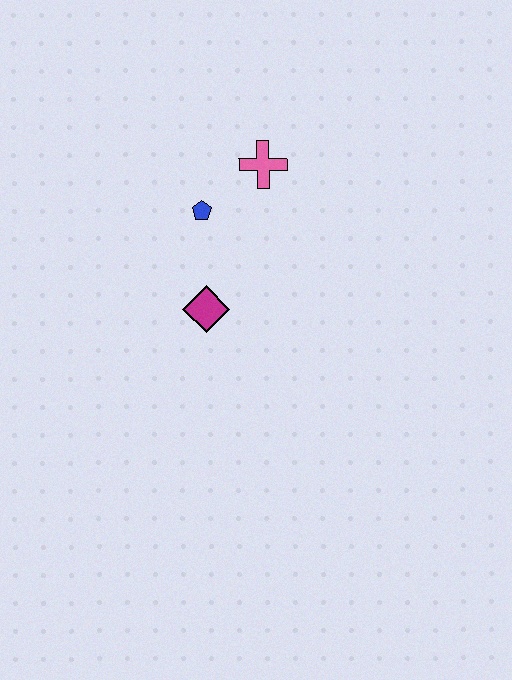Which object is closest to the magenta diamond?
The blue pentagon is closest to the magenta diamond.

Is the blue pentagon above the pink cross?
No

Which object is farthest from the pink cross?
The magenta diamond is farthest from the pink cross.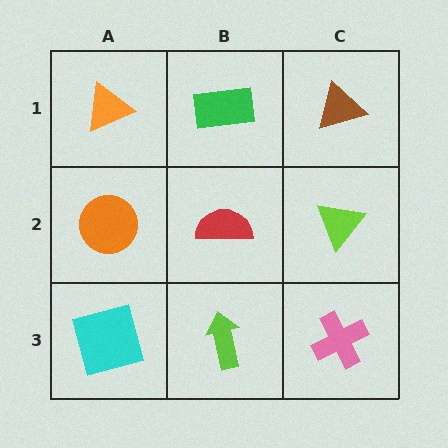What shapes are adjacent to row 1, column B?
A red semicircle (row 2, column B), an orange triangle (row 1, column A), a brown triangle (row 1, column C).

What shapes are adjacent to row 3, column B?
A red semicircle (row 2, column B), a cyan square (row 3, column A), a pink cross (row 3, column C).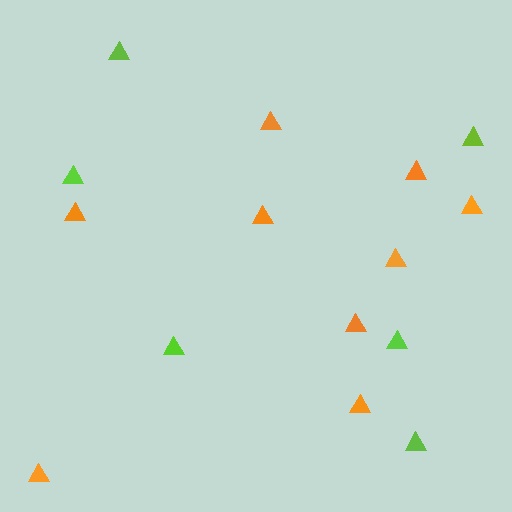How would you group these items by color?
There are 2 groups: one group of orange triangles (9) and one group of lime triangles (6).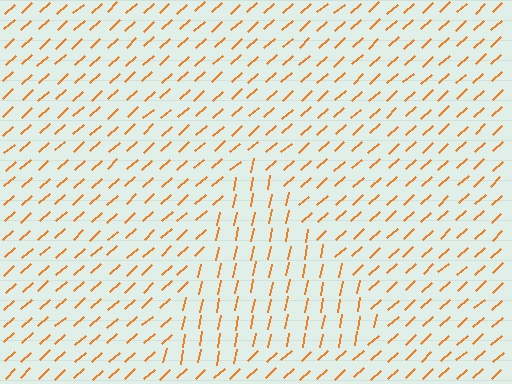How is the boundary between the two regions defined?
The boundary is defined purely by a change in line orientation (approximately 37 degrees difference). All lines are the same color and thickness.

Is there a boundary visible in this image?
Yes, there is a texture boundary formed by a change in line orientation.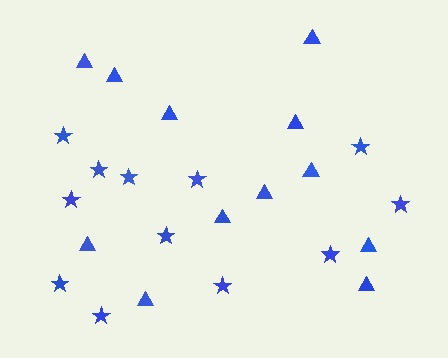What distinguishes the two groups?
There are 2 groups: one group of triangles (12) and one group of stars (12).